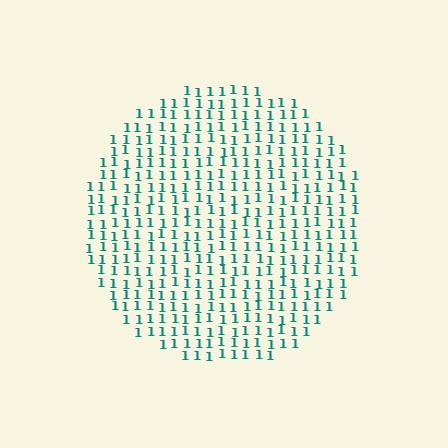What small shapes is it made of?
It is made of small digit 1's.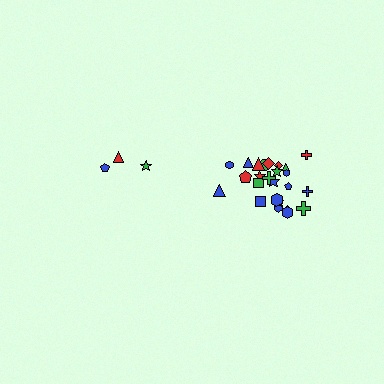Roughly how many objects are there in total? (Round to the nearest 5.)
Roughly 30 objects in total.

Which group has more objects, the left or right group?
The right group.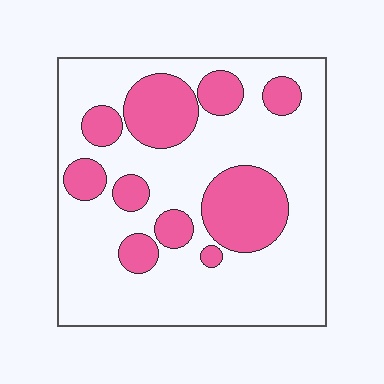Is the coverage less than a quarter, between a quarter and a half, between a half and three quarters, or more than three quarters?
Between a quarter and a half.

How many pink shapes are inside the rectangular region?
10.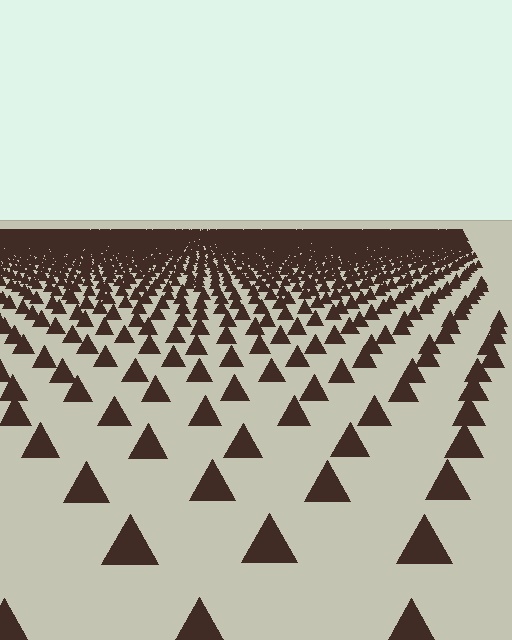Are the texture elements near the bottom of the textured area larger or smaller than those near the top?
Larger. Near the bottom, elements are closer to the viewer and appear at a bigger on-screen size.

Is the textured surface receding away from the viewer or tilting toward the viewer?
The surface is receding away from the viewer. Texture elements get smaller and denser toward the top.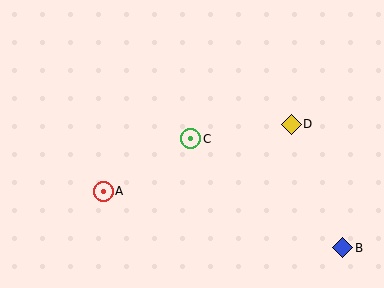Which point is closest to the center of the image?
Point C at (191, 139) is closest to the center.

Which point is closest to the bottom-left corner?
Point A is closest to the bottom-left corner.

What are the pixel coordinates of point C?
Point C is at (191, 139).